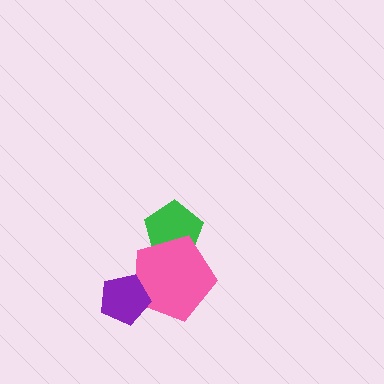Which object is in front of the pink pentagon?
The purple pentagon is in front of the pink pentagon.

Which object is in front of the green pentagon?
The pink pentagon is in front of the green pentagon.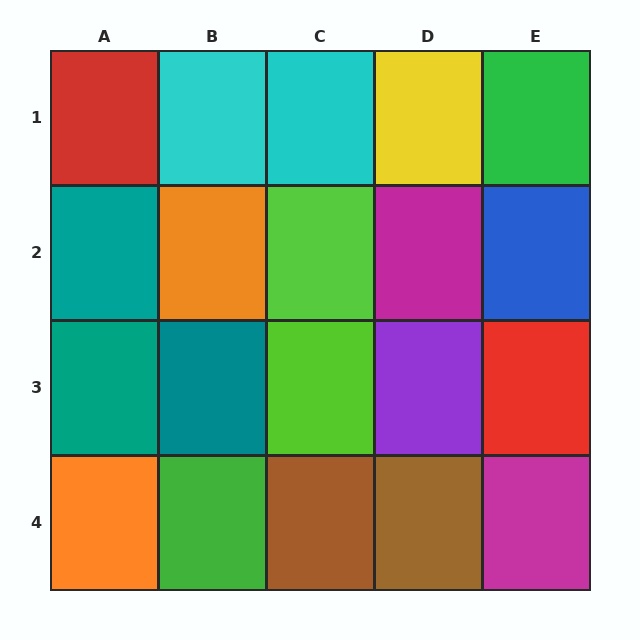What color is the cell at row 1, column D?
Yellow.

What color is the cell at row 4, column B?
Green.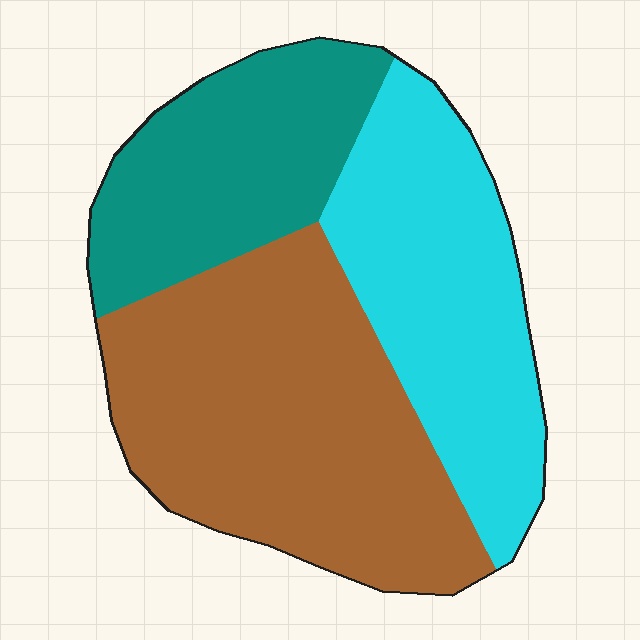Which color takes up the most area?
Brown, at roughly 45%.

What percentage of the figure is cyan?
Cyan takes up between a quarter and a half of the figure.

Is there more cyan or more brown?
Brown.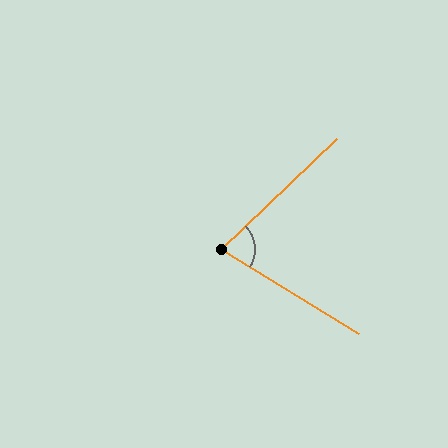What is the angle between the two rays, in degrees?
Approximately 75 degrees.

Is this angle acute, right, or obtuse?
It is acute.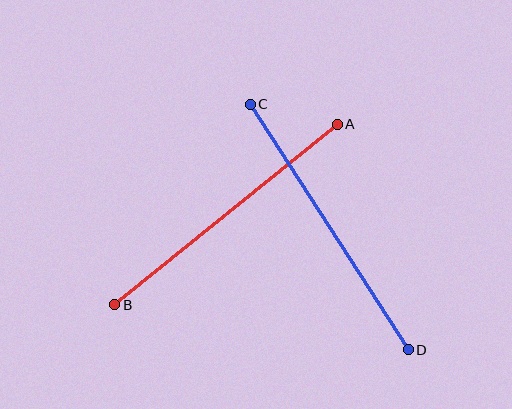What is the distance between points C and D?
The distance is approximately 292 pixels.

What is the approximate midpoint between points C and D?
The midpoint is at approximately (329, 227) pixels.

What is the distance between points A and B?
The distance is approximately 286 pixels.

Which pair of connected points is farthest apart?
Points C and D are farthest apart.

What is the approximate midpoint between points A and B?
The midpoint is at approximately (226, 214) pixels.